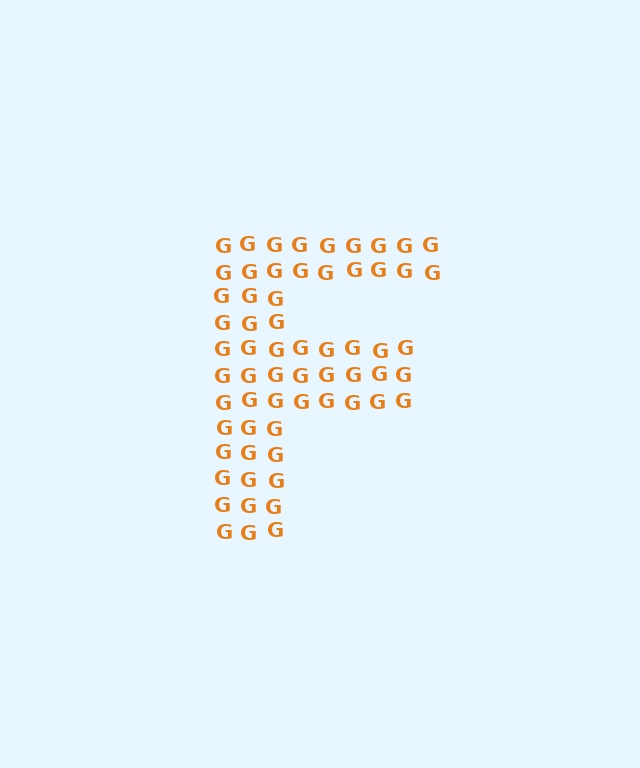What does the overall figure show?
The overall figure shows the letter F.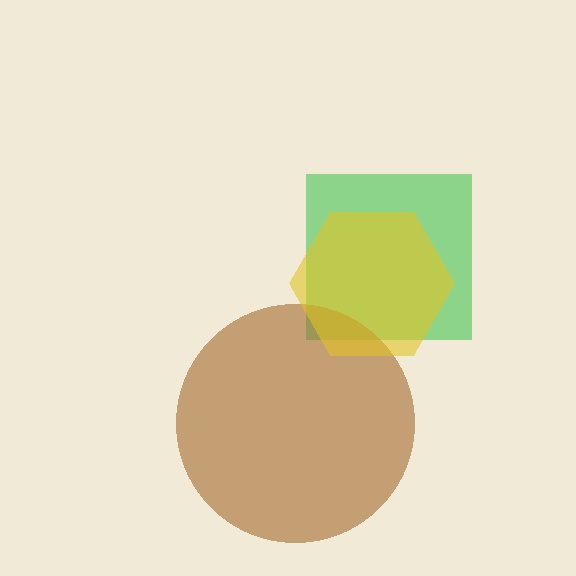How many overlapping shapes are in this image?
There are 3 overlapping shapes in the image.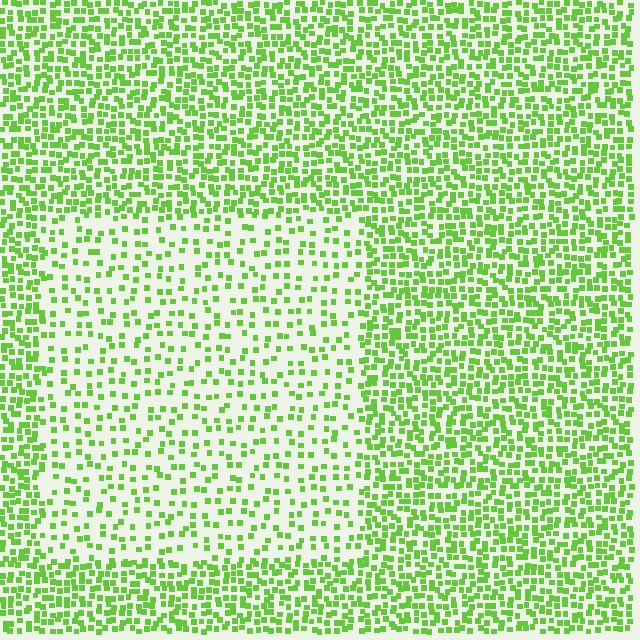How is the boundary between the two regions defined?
The boundary is defined by a change in element density (approximately 2.2x ratio). All elements are the same color, size, and shape.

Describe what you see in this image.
The image contains small lime elements arranged at two different densities. A rectangle-shaped region is visible where the elements are less densely packed than the surrounding area.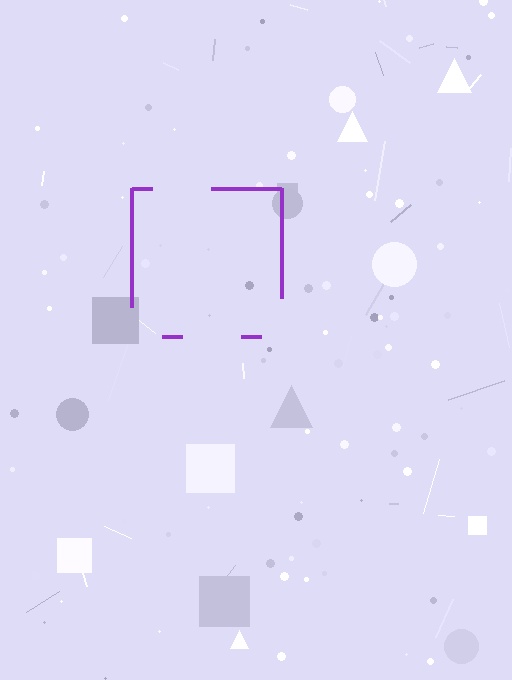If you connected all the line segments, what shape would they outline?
They would outline a square.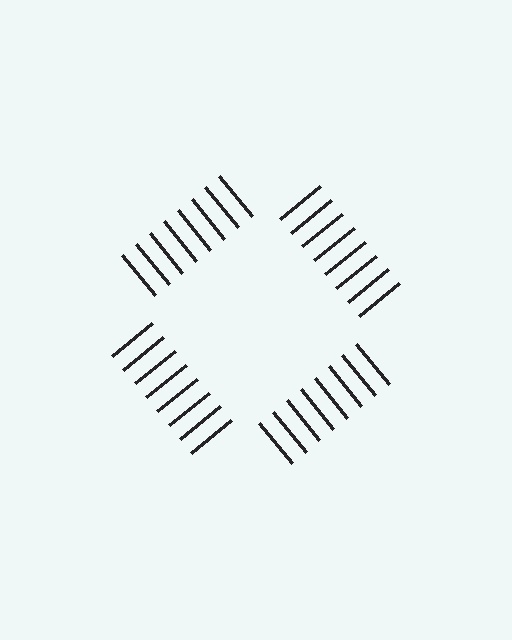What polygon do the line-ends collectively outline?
An illusory square — the line segments terminate on its edges but no continuous stroke is drawn.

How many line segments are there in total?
32 — 8 along each of the 4 edges.